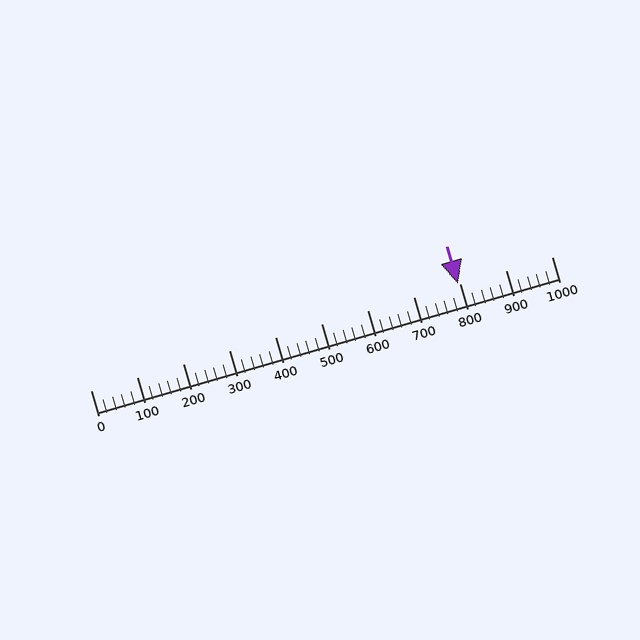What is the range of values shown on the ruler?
The ruler shows values from 0 to 1000.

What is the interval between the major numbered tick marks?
The major tick marks are spaced 100 units apart.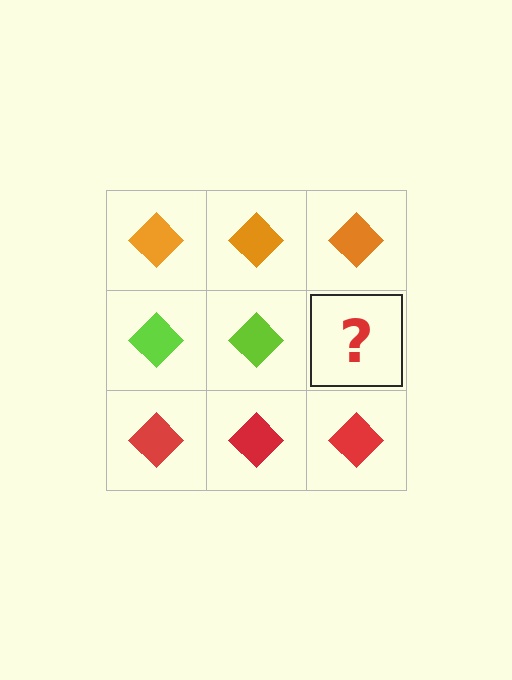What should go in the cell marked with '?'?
The missing cell should contain a lime diamond.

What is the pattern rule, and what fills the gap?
The rule is that each row has a consistent color. The gap should be filled with a lime diamond.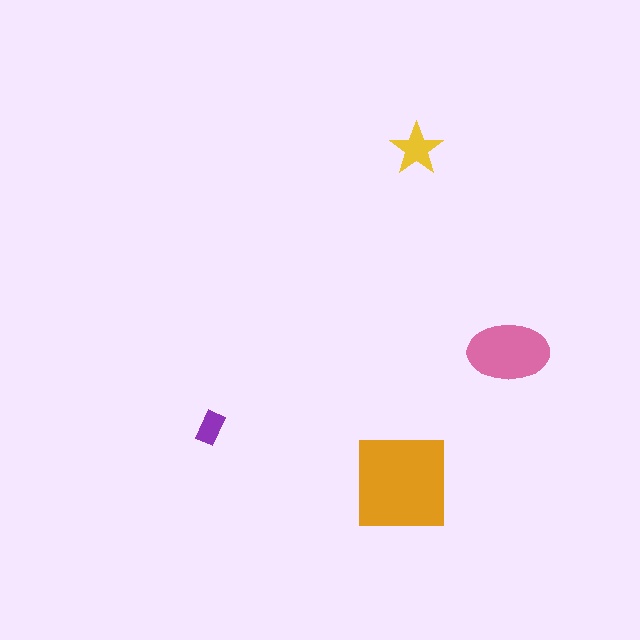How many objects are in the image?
There are 4 objects in the image.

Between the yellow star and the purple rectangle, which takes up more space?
The yellow star.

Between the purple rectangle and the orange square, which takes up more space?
The orange square.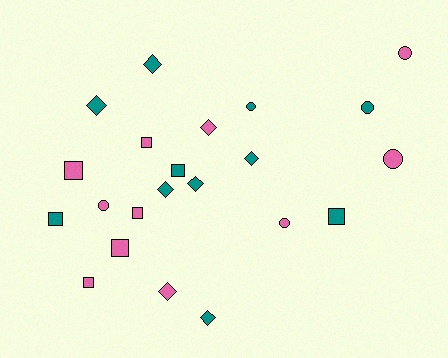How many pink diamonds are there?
There are 2 pink diamonds.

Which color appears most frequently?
Pink, with 11 objects.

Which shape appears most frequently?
Diamond, with 8 objects.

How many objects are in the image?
There are 22 objects.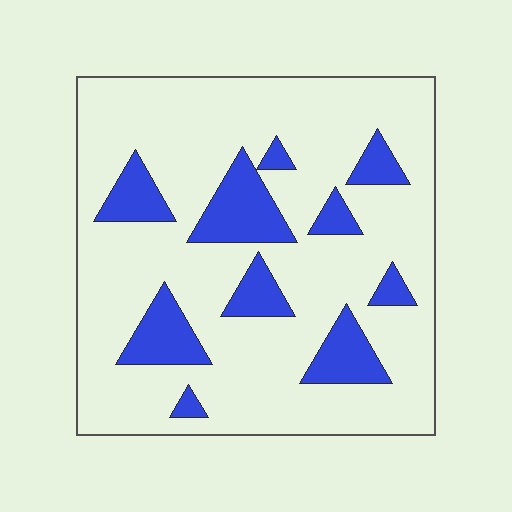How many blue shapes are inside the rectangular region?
10.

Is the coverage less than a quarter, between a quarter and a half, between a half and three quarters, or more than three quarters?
Less than a quarter.